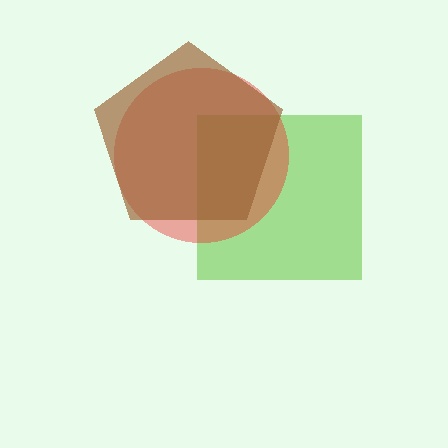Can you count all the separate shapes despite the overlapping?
Yes, there are 3 separate shapes.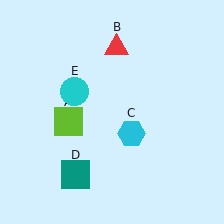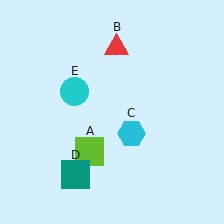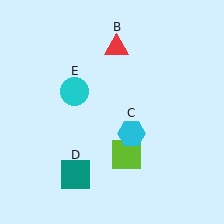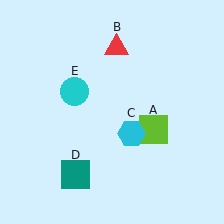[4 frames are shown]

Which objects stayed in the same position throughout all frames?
Red triangle (object B) and cyan hexagon (object C) and teal square (object D) and cyan circle (object E) remained stationary.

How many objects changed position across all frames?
1 object changed position: lime square (object A).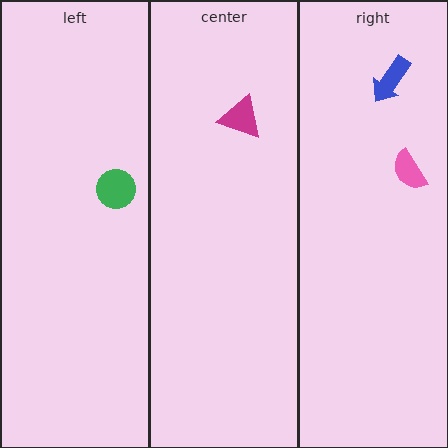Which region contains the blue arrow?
The right region.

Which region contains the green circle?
The left region.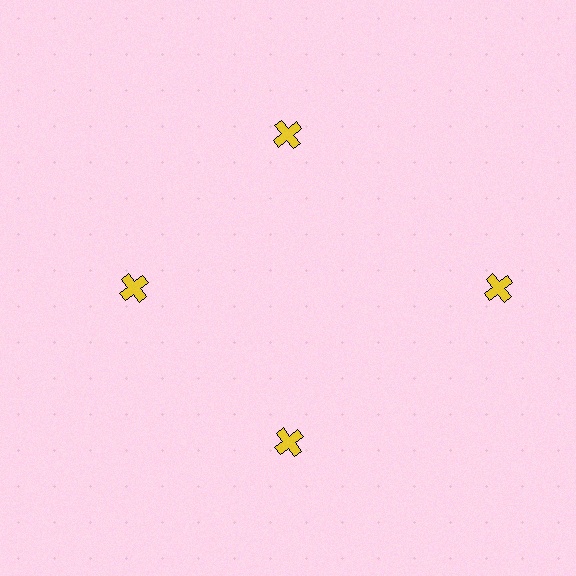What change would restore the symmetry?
The symmetry would be restored by moving it inward, back onto the ring so that all 4 crosses sit at equal angles and equal distance from the center.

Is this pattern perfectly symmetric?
No. The 4 yellow crosses are arranged in a ring, but one element near the 3 o'clock position is pushed outward from the center, breaking the 4-fold rotational symmetry.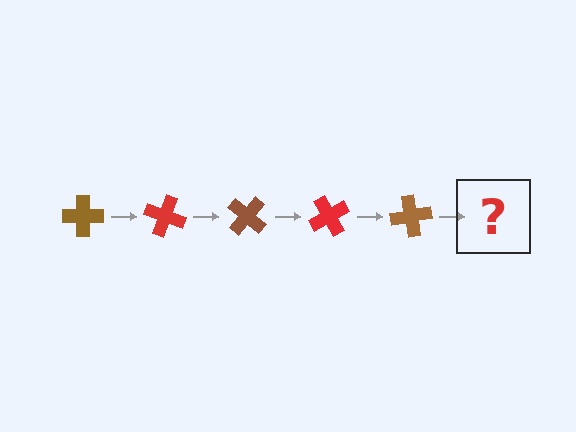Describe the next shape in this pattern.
It should be a red cross, rotated 100 degrees from the start.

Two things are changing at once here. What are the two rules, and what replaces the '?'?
The two rules are that it rotates 20 degrees each step and the color cycles through brown and red. The '?' should be a red cross, rotated 100 degrees from the start.